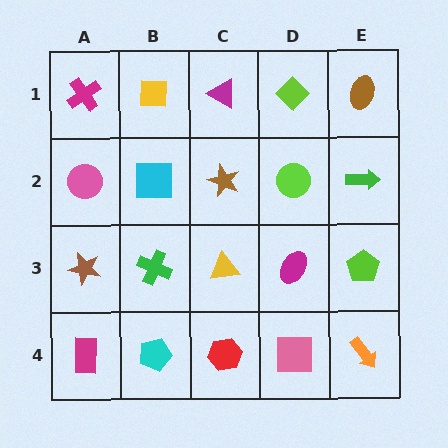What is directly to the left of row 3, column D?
A yellow triangle.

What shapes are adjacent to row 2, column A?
A magenta cross (row 1, column A), a brown star (row 3, column A), a cyan square (row 2, column B).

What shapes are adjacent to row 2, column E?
A brown ellipse (row 1, column E), a lime pentagon (row 3, column E), a lime circle (row 2, column D).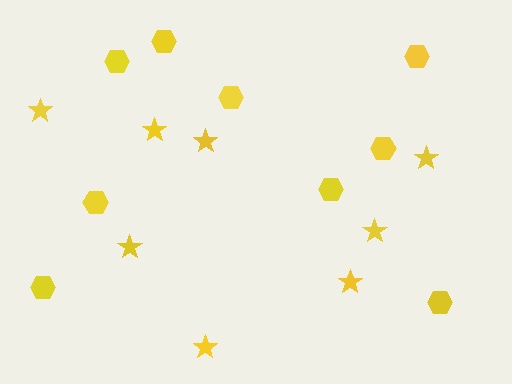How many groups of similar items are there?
There are 2 groups: one group of hexagons (9) and one group of stars (8).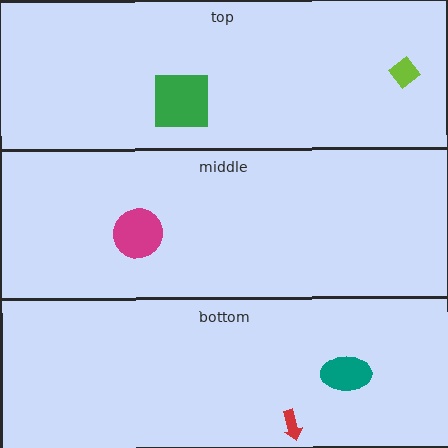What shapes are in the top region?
The lime diamond, the green square.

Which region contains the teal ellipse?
The bottom region.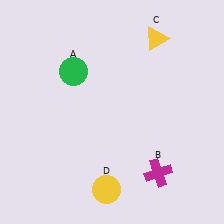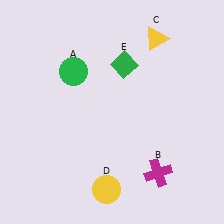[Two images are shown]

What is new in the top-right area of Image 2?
A green diamond (E) was added in the top-right area of Image 2.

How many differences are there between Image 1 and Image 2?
There is 1 difference between the two images.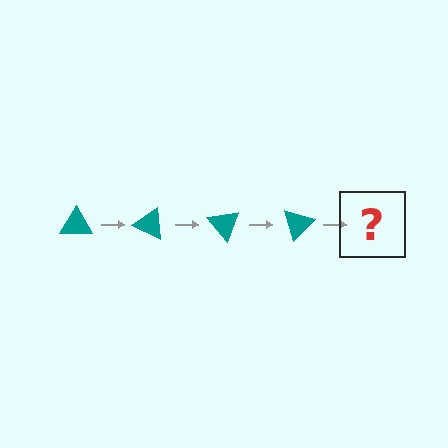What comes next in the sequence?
The next element should be a teal triangle rotated 100 degrees.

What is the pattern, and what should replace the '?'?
The pattern is that the triangle rotates 25 degrees each step. The '?' should be a teal triangle rotated 100 degrees.